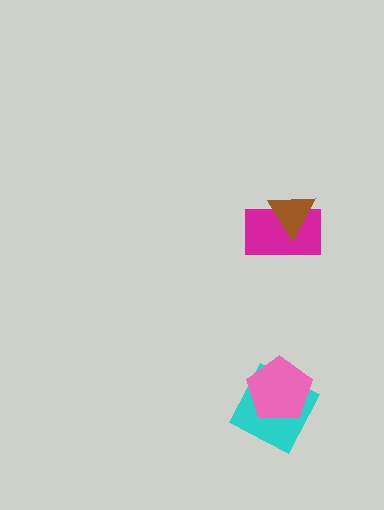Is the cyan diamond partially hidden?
Yes, it is partially covered by another shape.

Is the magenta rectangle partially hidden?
Yes, it is partially covered by another shape.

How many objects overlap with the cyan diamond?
1 object overlaps with the cyan diamond.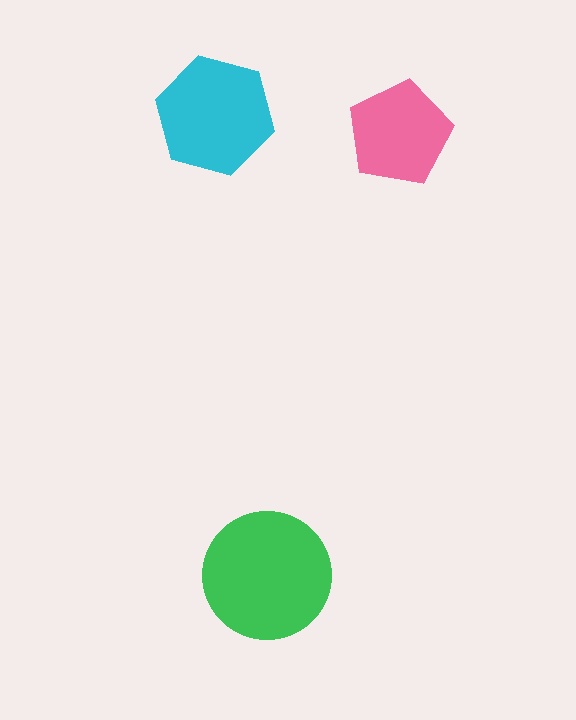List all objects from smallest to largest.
The pink pentagon, the cyan hexagon, the green circle.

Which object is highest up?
The cyan hexagon is topmost.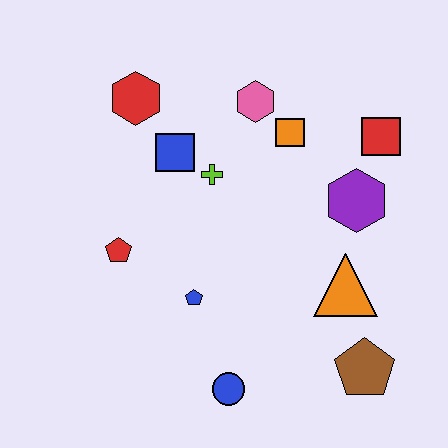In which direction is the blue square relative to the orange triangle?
The blue square is to the left of the orange triangle.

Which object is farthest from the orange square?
The blue circle is farthest from the orange square.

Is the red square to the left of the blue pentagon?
No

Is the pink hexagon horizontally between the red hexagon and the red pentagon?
No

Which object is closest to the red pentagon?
The blue pentagon is closest to the red pentagon.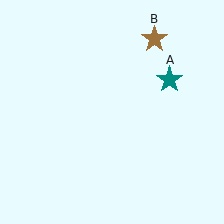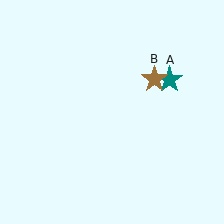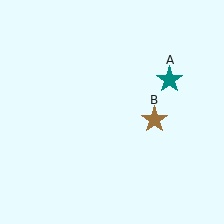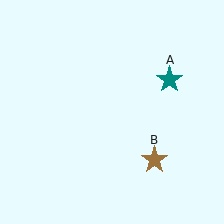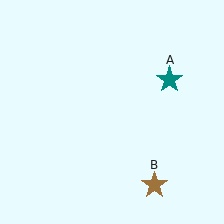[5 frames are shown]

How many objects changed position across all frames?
1 object changed position: brown star (object B).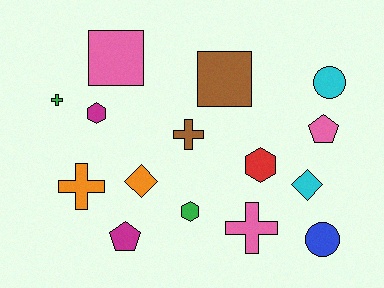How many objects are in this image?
There are 15 objects.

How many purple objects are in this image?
There are no purple objects.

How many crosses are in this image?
There are 4 crosses.